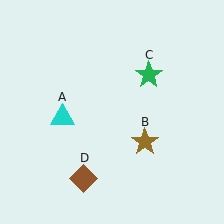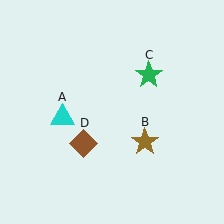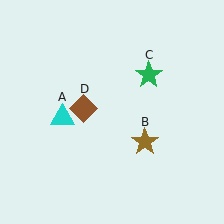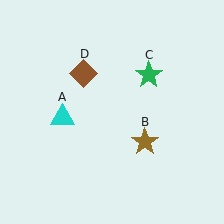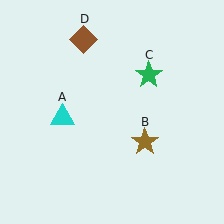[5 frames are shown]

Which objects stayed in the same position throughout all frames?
Cyan triangle (object A) and brown star (object B) and green star (object C) remained stationary.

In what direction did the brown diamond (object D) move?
The brown diamond (object D) moved up.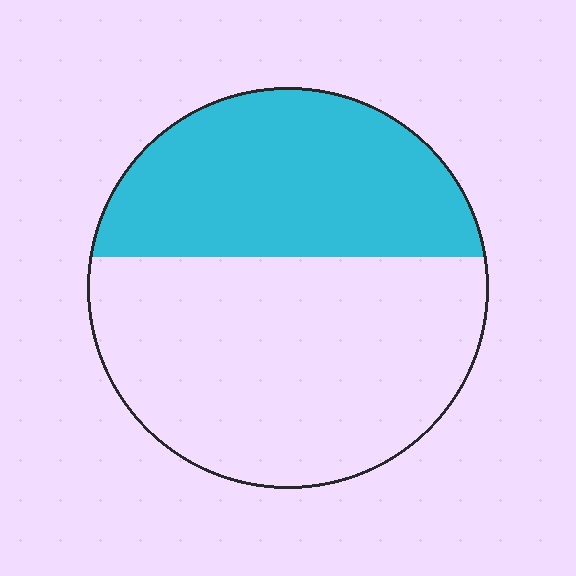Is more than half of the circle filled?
No.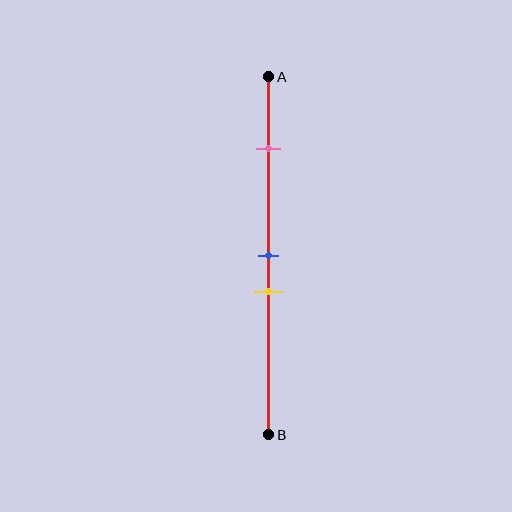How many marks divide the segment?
There are 3 marks dividing the segment.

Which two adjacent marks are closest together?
The blue and yellow marks are the closest adjacent pair.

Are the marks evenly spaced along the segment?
No, the marks are not evenly spaced.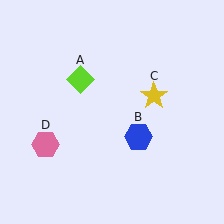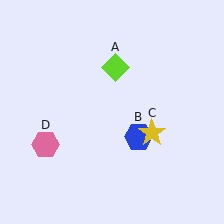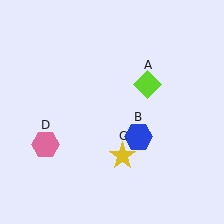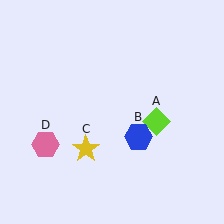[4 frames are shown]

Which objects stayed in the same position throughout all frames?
Blue hexagon (object B) and pink hexagon (object D) remained stationary.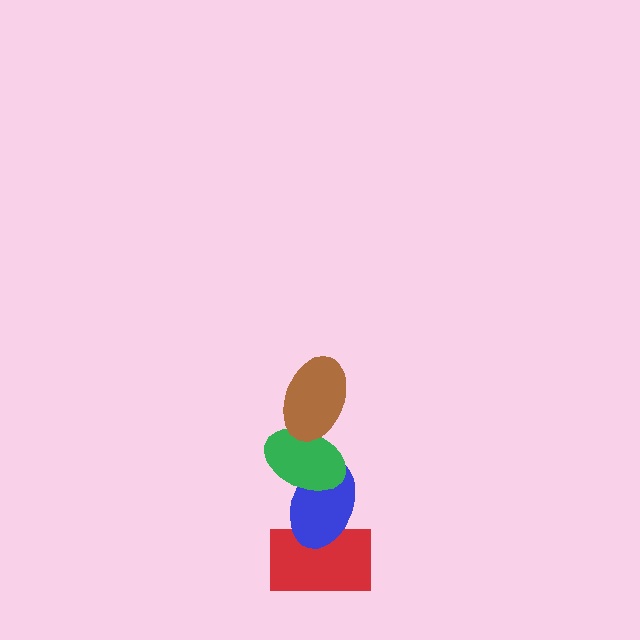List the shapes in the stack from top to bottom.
From top to bottom: the brown ellipse, the green ellipse, the blue ellipse, the red rectangle.